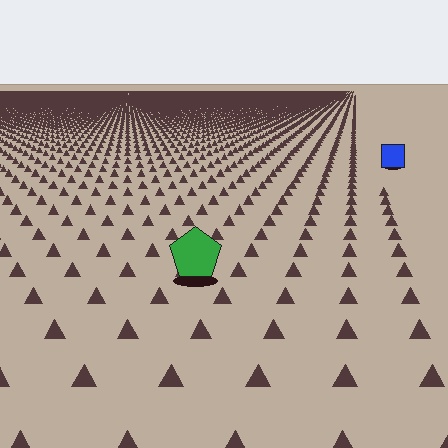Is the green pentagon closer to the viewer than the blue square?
Yes. The green pentagon is closer — you can tell from the texture gradient: the ground texture is coarser near it.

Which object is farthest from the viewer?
The blue square is farthest from the viewer. It appears smaller and the ground texture around it is denser.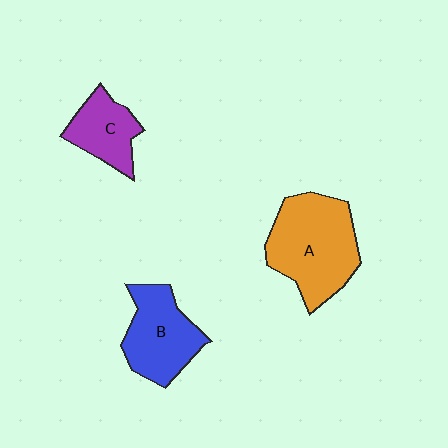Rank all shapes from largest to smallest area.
From largest to smallest: A (orange), B (blue), C (purple).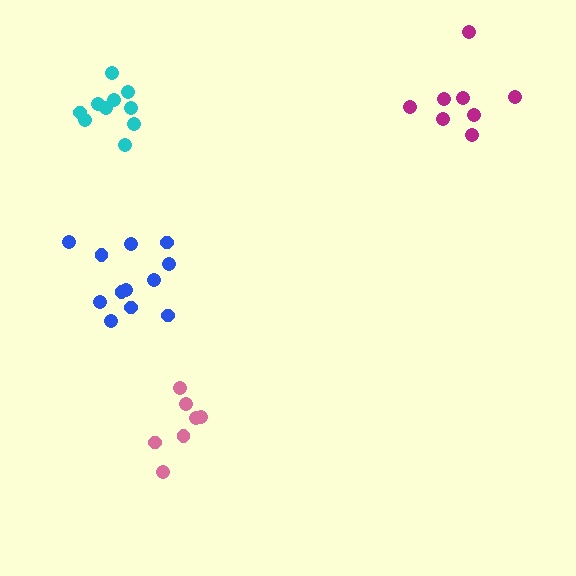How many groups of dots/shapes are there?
There are 4 groups.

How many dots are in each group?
Group 1: 10 dots, Group 2: 8 dots, Group 3: 12 dots, Group 4: 8 dots (38 total).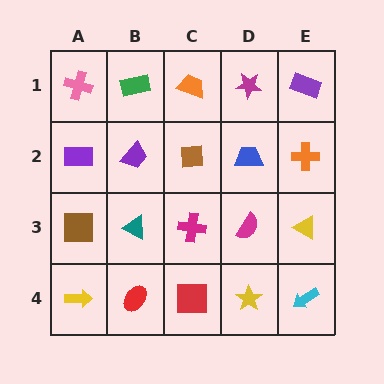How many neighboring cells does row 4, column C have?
3.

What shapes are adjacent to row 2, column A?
A pink cross (row 1, column A), a brown square (row 3, column A), a purple trapezoid (row 2, column B).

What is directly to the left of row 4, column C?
A red ellipse.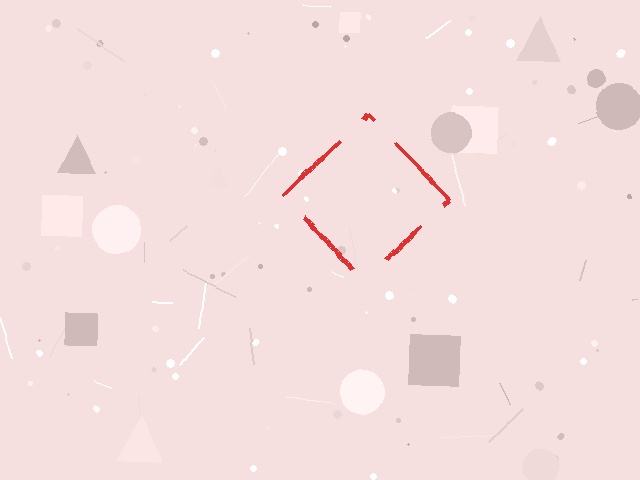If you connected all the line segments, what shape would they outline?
They would outline a diamond.